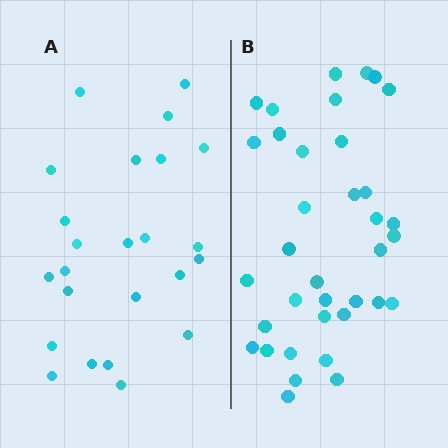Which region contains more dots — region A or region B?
Region B (the right region) has more dots.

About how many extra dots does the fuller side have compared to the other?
Region B has roughly 12 or so more dots than region A.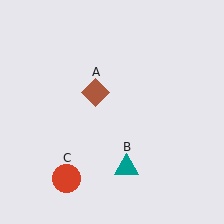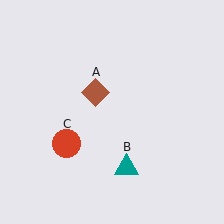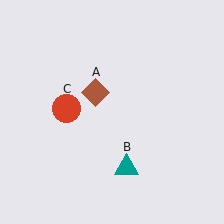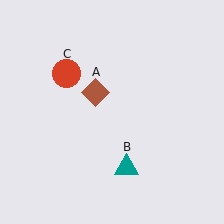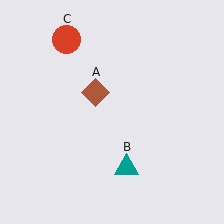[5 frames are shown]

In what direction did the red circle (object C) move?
The red circle (object C) moved up.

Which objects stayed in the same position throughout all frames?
Brown diamond (object A) and teal triangle (object B) remained stationary.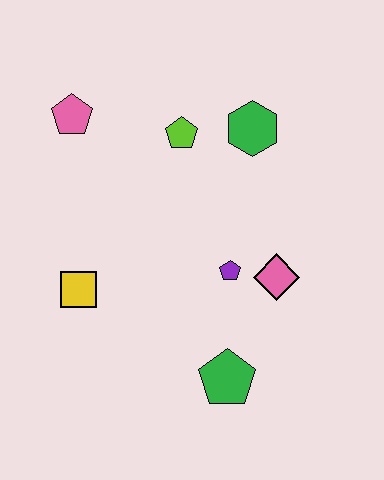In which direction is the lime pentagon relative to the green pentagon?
The lime pentagon is above the green pentagon.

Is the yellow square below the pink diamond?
Yes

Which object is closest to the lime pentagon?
The green hexagon is closest to the lime pentagon.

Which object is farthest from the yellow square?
The green hexagon is farthest from the yellow square.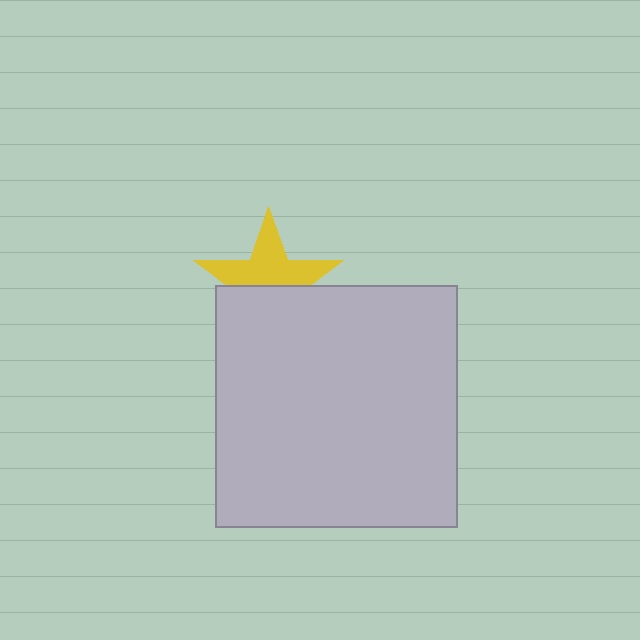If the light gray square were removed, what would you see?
You would see the complete yellow star.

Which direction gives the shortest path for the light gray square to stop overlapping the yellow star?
Moving down gives the shortest separation.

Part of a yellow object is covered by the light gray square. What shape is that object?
It is a star.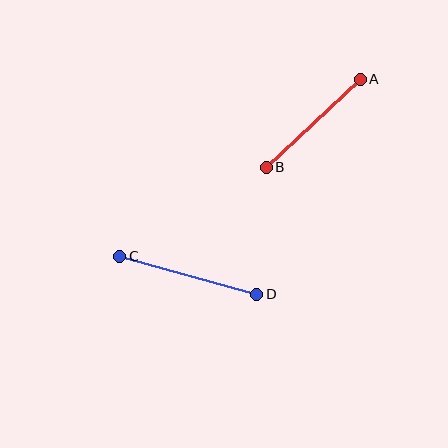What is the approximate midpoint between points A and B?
The midpoint is at approximately (313, 123) pixels.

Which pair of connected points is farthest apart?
Points C and D are farthest apart.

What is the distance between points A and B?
The distance is approximately 129 pixels.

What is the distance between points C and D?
The distance is approximately 142 pixels.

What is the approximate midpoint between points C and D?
The midpoint is at approximately (188, 275) pixels.